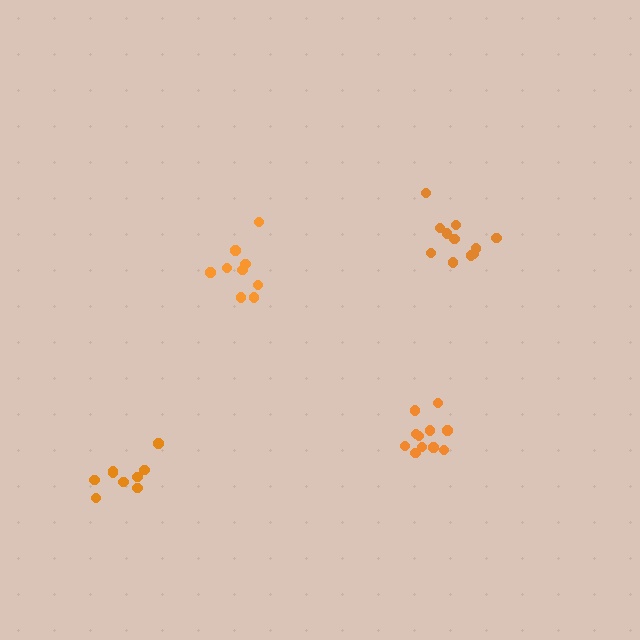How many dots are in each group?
Group 1: 9 dots, Group 2: 11 dots, Group 3: 11 dots, Group 4: 9 dots (40 total).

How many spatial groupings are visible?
There are 4 spatial groupings.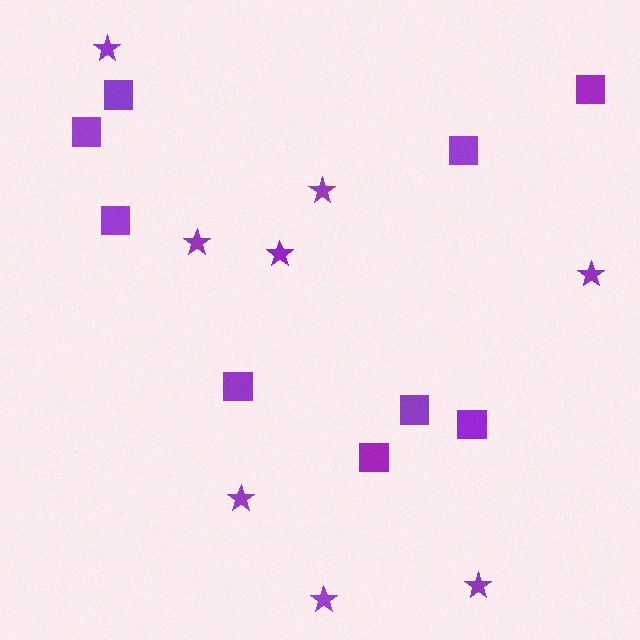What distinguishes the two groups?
There are 2 groups: one group of stars (8) and one group of squares (9).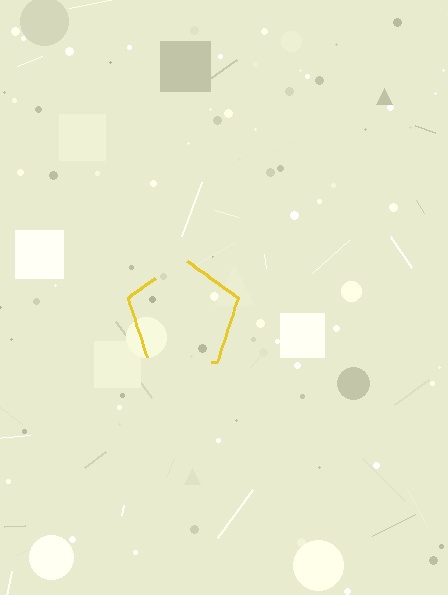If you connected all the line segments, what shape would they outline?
They would outline a pentagon.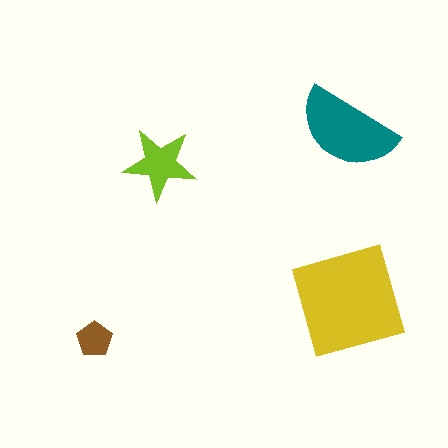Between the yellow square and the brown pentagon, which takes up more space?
The yellow square.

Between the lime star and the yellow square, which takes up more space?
The yellow square.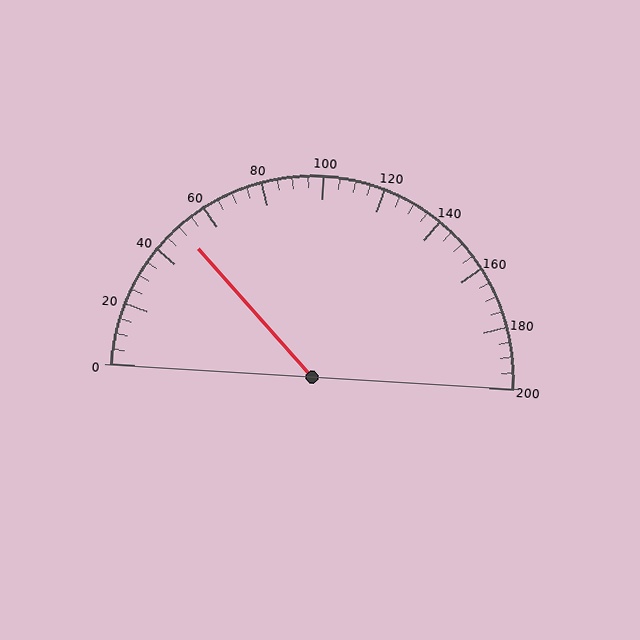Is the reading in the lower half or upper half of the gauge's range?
The reading is in the lower half of the range (0 to 200).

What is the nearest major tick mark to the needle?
The nearest major tick mark is 40.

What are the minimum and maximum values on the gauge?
The gauge ranges from 0 to 200.